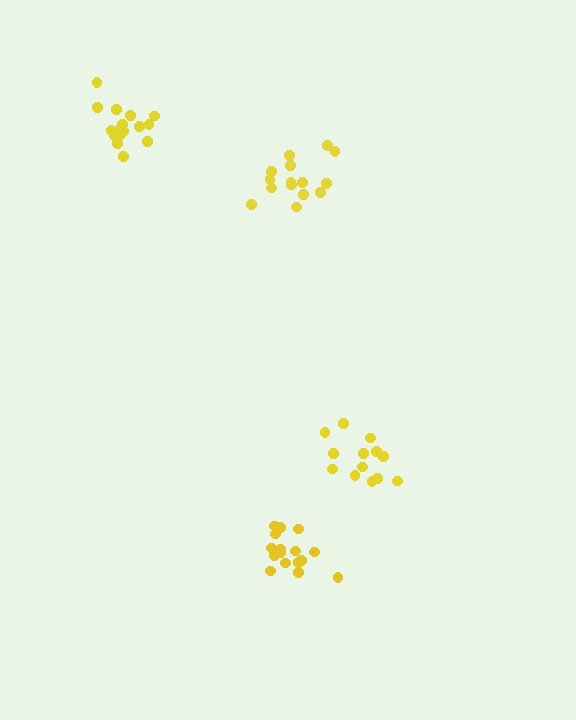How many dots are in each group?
Group 1: 15 dots, Group 2: 17 dots, Group 3: 13 dots, Group 4: 17 dots (62 total).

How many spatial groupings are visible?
There are 4 spatial groupings.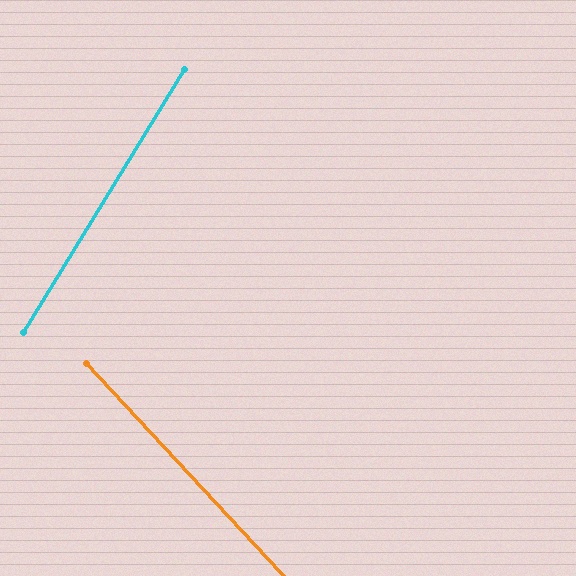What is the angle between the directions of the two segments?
Approximately 74 degrees.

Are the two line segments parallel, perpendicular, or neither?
Neither parallel nor perpendicular — they differ by about 74°.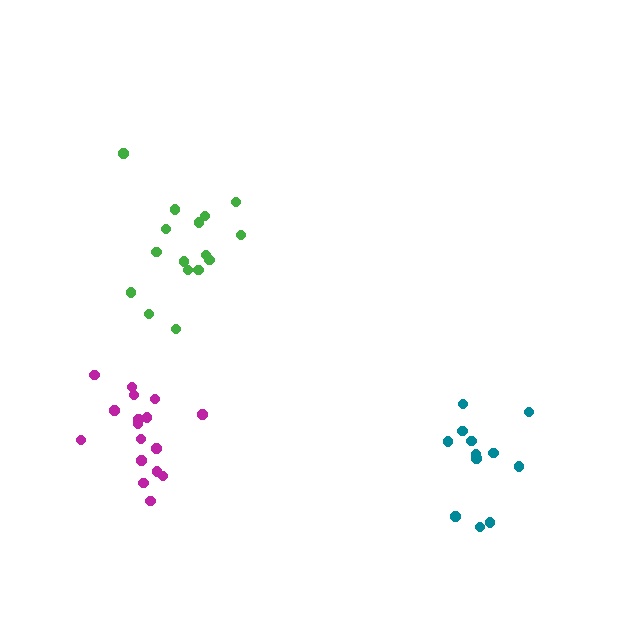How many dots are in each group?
Group 1: 16 dots, Group 2: 17 dots, Group 3: 12 dots (45 total).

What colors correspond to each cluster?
The clusters are colored: green, magenta, teal.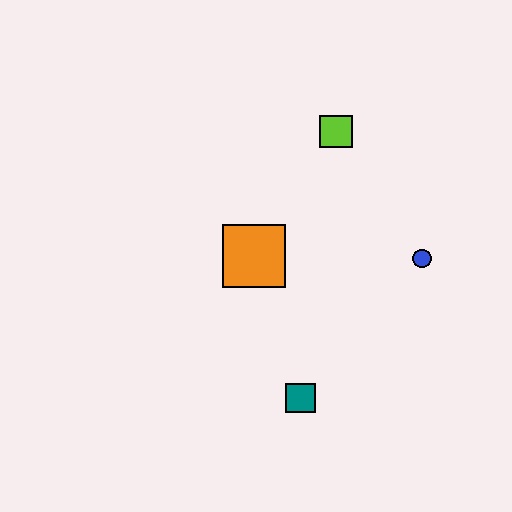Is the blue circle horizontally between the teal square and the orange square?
No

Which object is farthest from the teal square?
The lime square is farthest from the teal square.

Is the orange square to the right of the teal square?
No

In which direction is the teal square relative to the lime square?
The teal square is below the lime square.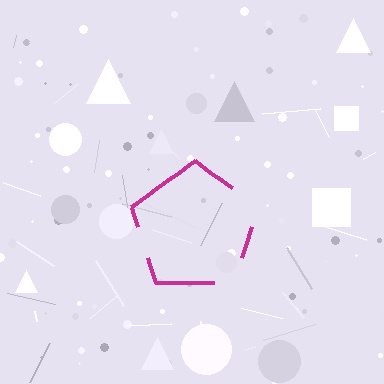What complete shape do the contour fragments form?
The contour fragments form a pentagon.